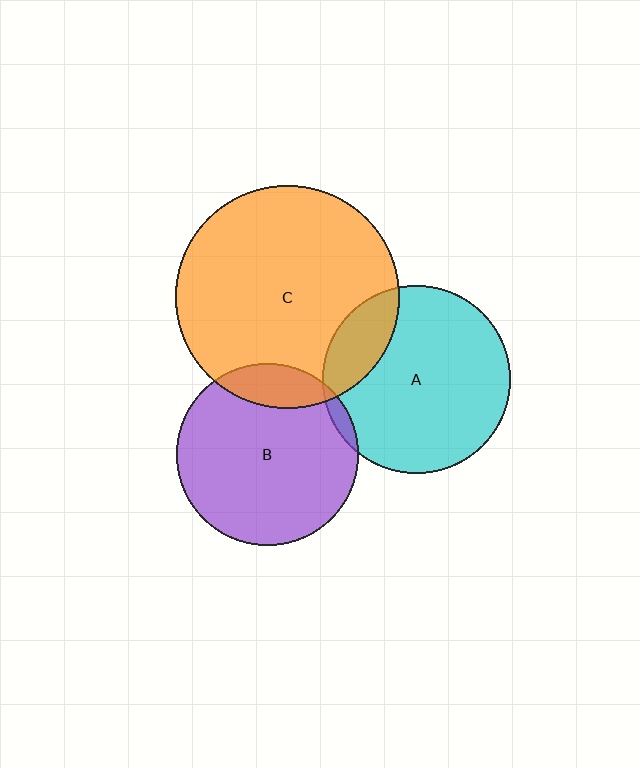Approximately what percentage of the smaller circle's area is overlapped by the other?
Approximately 15%.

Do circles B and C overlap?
Yes.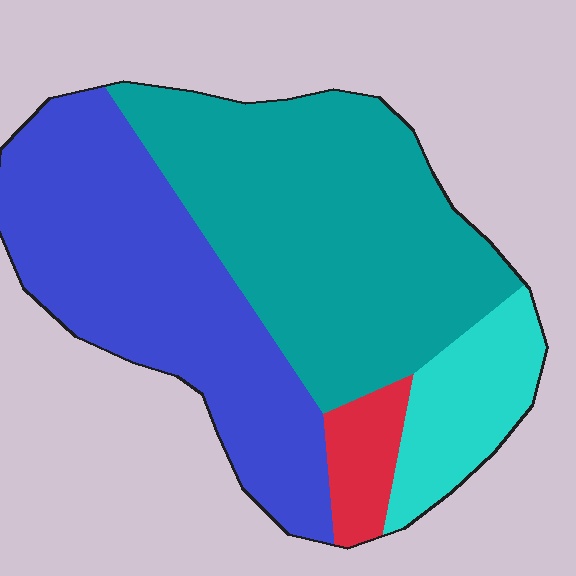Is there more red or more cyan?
Cyan.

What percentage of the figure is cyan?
Cyan covers 12% of the figure.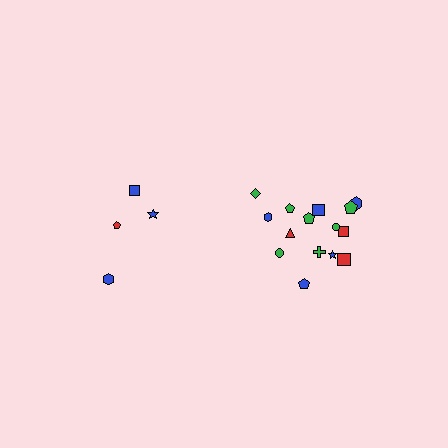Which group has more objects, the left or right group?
The right group.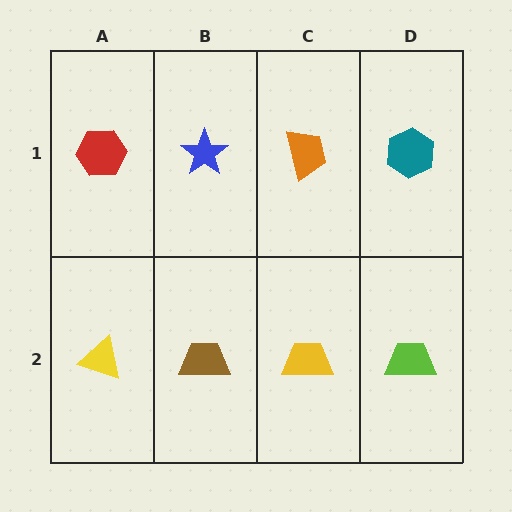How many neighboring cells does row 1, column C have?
3.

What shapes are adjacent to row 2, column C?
An orange trapezoid (row 1, column C), a brown trapezoid (row 2, column B), a lime trapezoid (row 2, column D).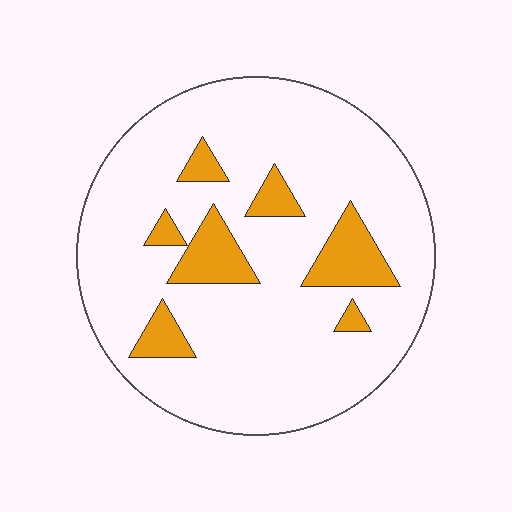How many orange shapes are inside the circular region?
7.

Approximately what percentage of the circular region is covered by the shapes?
Approximately 15%.